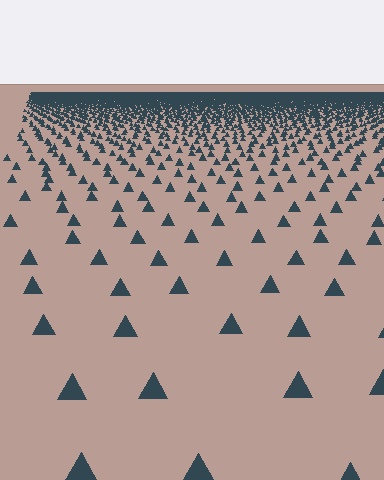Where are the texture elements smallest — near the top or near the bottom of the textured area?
Near the top.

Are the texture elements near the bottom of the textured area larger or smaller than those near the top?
Larger. Near the bottom, elements are closer to the viewer and appear at a bigger on-screen size.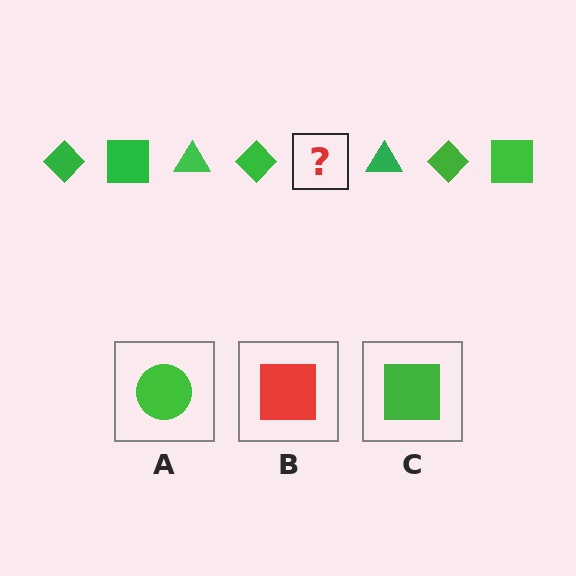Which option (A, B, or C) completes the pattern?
C.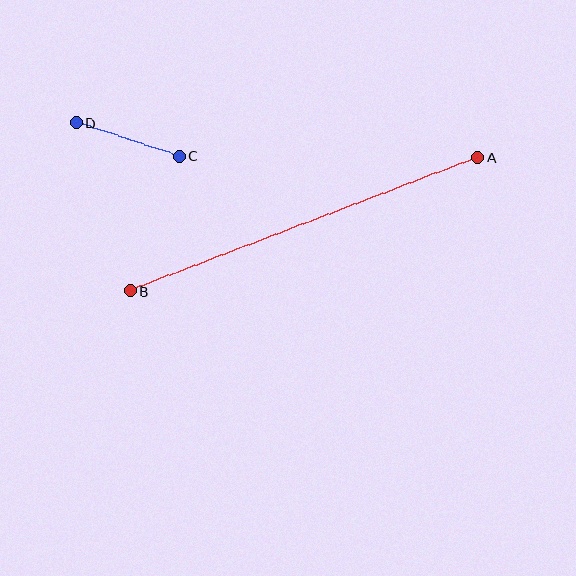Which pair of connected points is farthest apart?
Points A and B are farthest apart.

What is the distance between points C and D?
The distance is approximately 108 pixels.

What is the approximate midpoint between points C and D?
The midpoint is at approximately (128, 139) pixels.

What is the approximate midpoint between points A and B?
The midpoint is at approximately (304, 224) pixels.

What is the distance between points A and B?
The distance is approximately 372 pixels.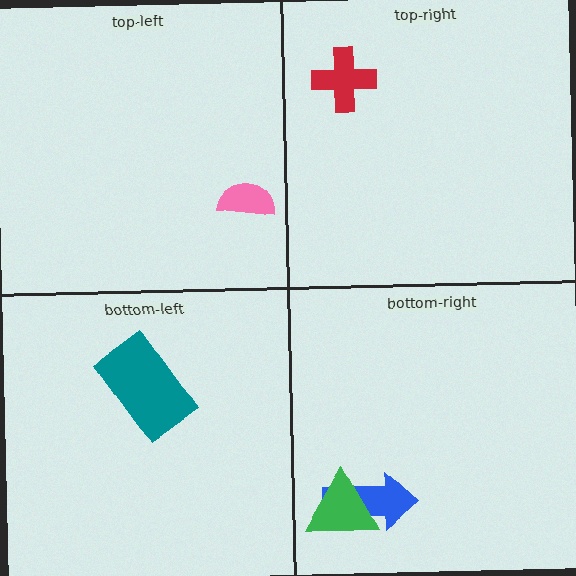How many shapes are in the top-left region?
1.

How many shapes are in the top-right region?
1.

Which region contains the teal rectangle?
The bottom-left region.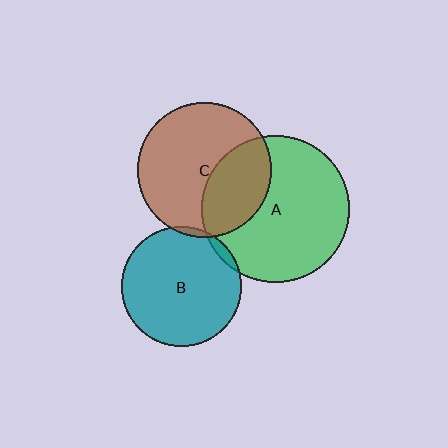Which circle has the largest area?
Circle A (green).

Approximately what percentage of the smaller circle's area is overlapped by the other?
Approximately 5%.